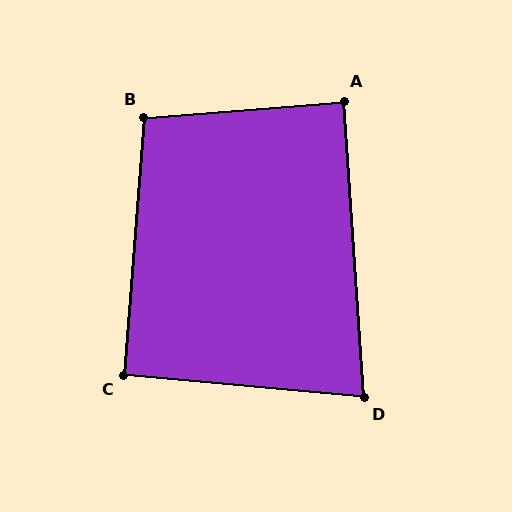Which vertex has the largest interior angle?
B, at approximately 99 degrees.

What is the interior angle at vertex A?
Approximately 89 degrees (approximately right).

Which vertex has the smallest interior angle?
D, at approximately 81 degrees.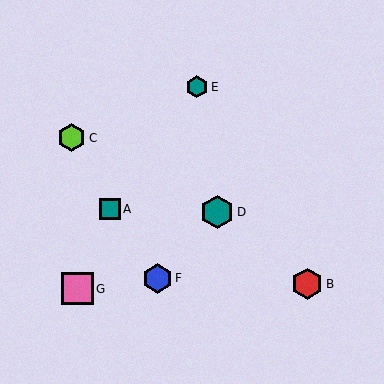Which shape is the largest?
The teal hexagon (labeled D) is the largest.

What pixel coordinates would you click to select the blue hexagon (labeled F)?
Click at (157, 278) to select the blue hexagon F.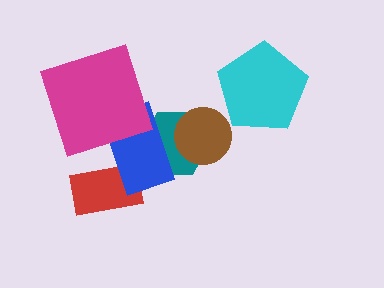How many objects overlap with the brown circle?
1 object overlaps with the brown circle.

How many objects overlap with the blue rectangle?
3 objects overlap with the blue rectangle.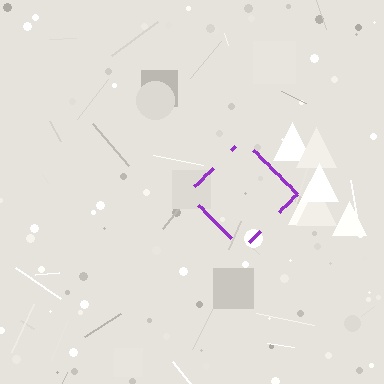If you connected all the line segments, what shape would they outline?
They would outline a diamond.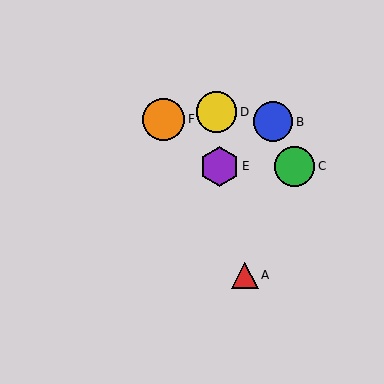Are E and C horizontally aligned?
Yes, both are at y≈166.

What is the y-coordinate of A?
Object A is at y≈276.